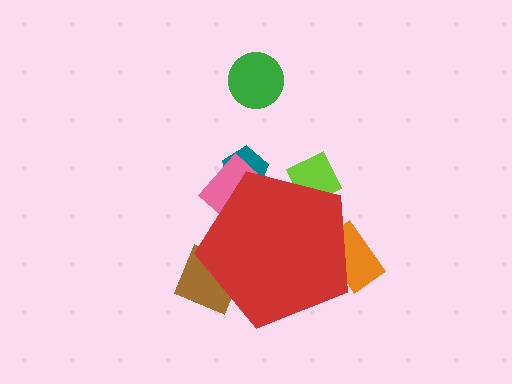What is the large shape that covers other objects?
A red pentagon.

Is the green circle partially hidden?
No, the green circle is fully visible.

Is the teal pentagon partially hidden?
Yes, the teal pentagon is partially hidden behind the red pentagon.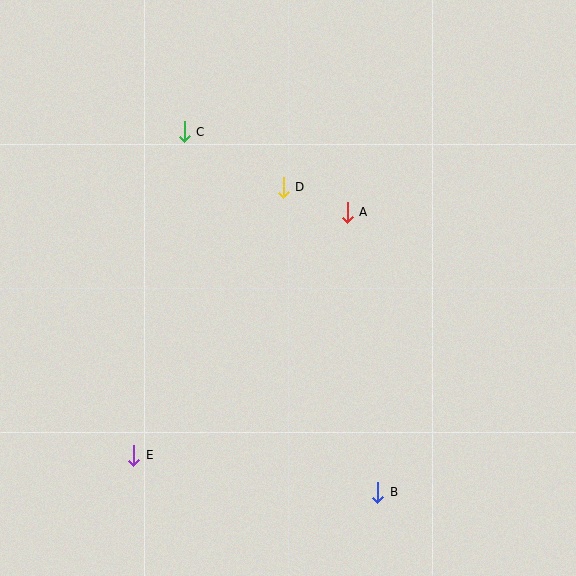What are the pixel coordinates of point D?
Point D is at (283, 187).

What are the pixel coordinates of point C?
Point C is at (184, 132).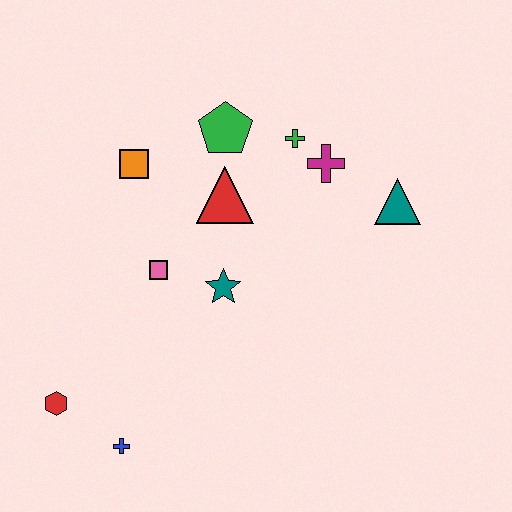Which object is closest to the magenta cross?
The green cross is closest to the magenta cross.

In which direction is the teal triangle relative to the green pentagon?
The teal triangle is to the right of the green pentagon.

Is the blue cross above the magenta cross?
No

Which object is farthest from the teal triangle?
The red hexagon is farthest from the teal triangle.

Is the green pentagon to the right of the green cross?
No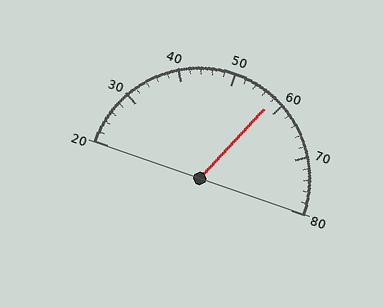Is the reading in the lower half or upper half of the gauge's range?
The reading is in the upper half of the range (20 to 80).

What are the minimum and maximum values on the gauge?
The gauge ranges from 20 to 80.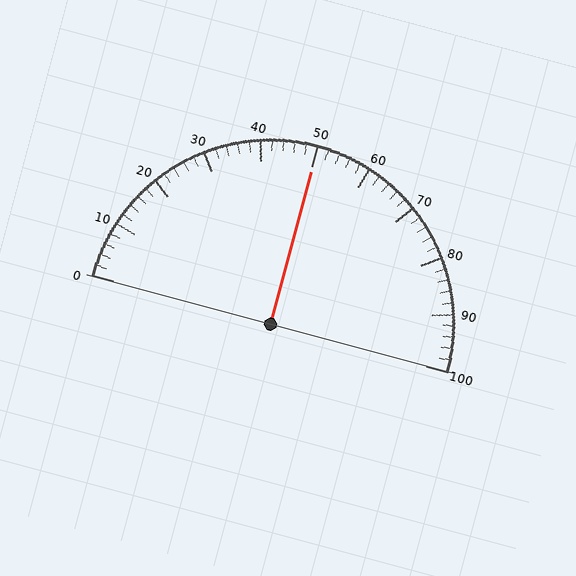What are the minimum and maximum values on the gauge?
The gauge ranges from 0 to 100.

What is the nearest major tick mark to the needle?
The nearest major tick mark is 50.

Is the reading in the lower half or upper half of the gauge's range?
The reading is in the upper half of the range (0 to 100).